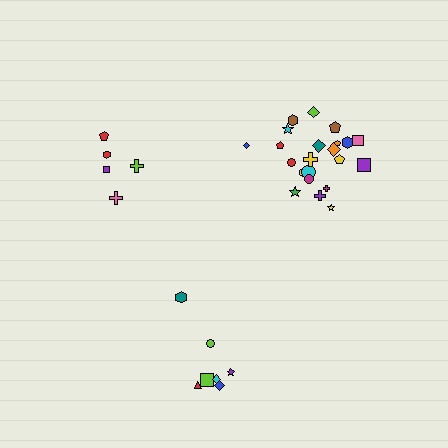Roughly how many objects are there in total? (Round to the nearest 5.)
Roughly 35 objects in total.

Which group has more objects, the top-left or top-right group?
The top-right group.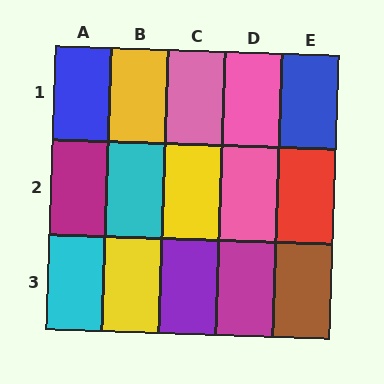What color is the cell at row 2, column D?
Pink.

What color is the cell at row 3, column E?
Brown.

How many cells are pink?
3 cells are pink.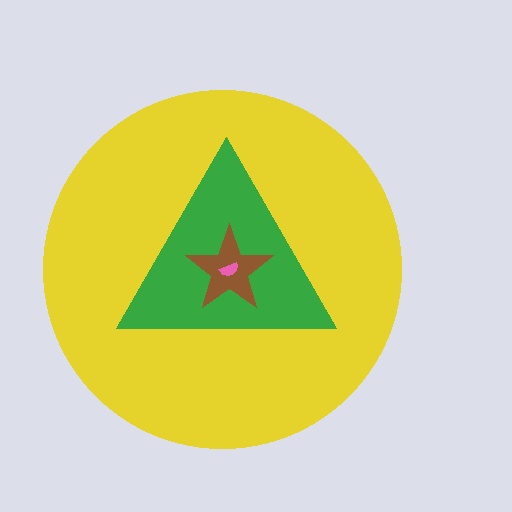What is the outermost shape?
The yellow circle.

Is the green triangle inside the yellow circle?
Yes.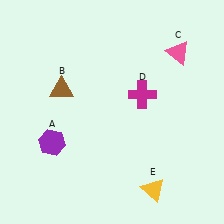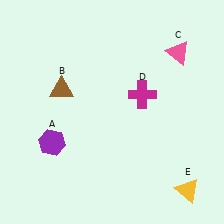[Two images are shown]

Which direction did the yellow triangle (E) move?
The yellow triangle (E) moved right.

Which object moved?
The yellow triangle (E) moved right.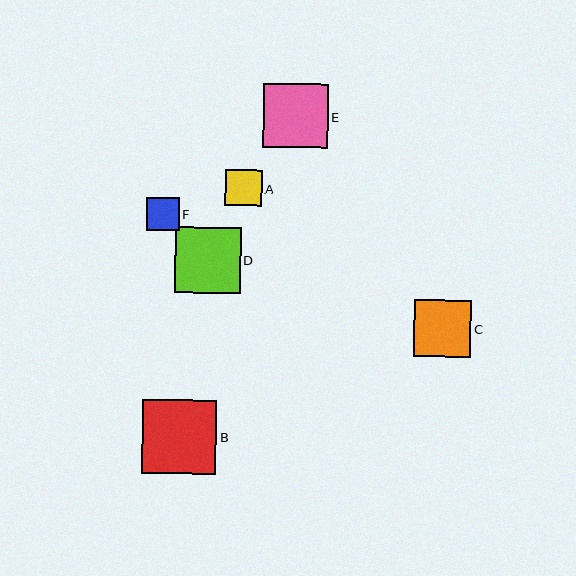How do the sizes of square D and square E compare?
Square D and square E are approximately the same size.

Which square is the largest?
Square B is the largest with a size of approximately 75 pixels.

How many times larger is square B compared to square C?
Square B is approximately 1.3 times the size of square C.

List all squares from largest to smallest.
From largest to smallest: B, D, E, C, A, F.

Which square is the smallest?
Square F is the smallest with a size of approximately 33 pixels.